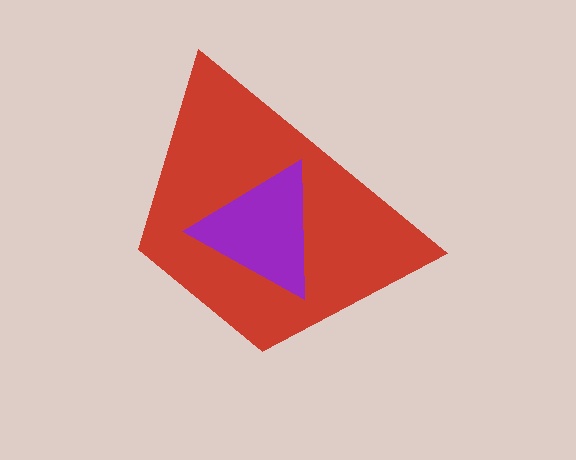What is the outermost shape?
The red trapezoid.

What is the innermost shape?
The purple triangle.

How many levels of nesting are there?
2.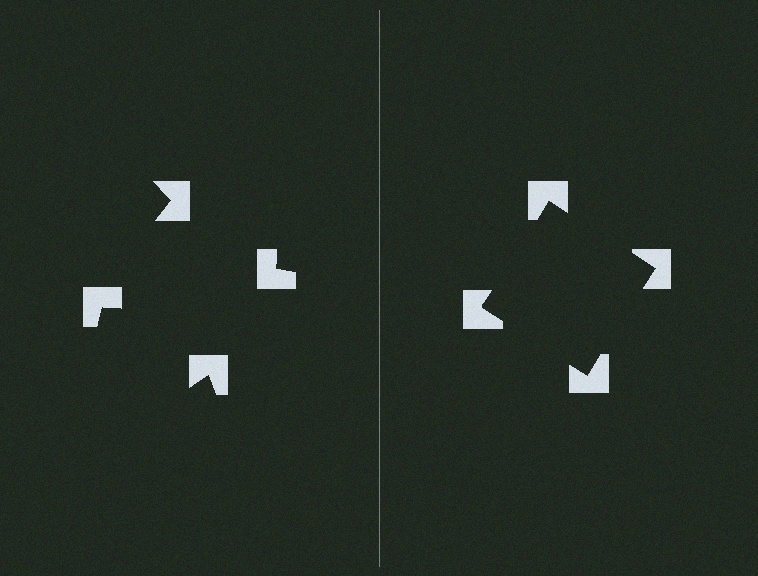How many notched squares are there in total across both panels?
8 — 4 on each side.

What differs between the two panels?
The notched squares are positioned identically on both sides; only the wedge orientations differ. On the right they align to a square; on the left they are misaligned.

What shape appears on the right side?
An illusory square.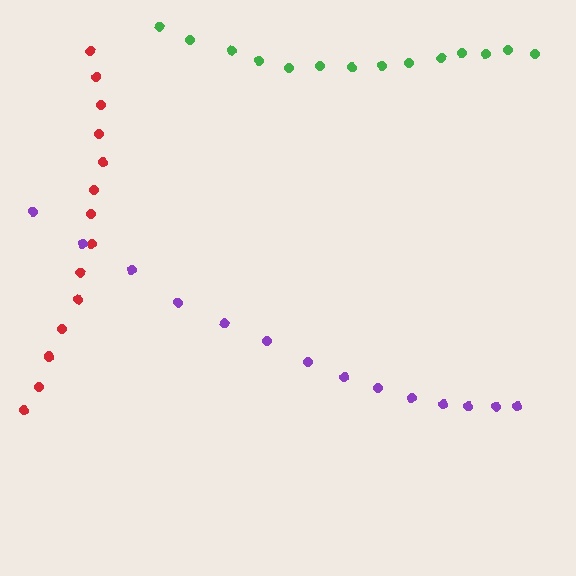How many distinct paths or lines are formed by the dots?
There are 3 distinct paths.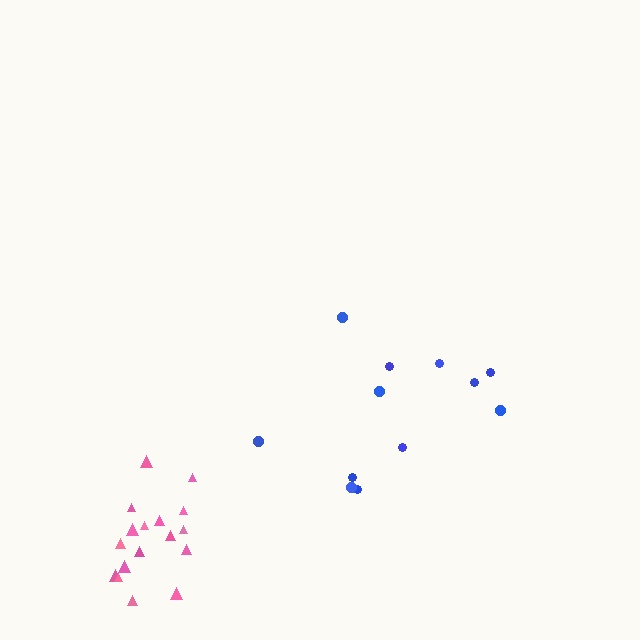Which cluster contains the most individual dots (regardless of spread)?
Pink (17).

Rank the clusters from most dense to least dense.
pink, blue.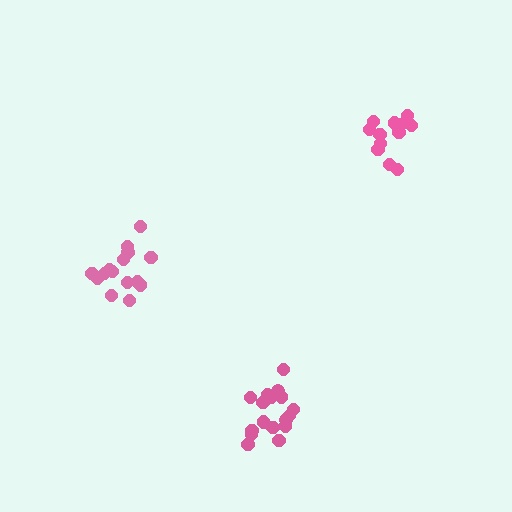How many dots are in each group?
Group 1: 15 dots, Group 2: 12 dots, Group 3: 17 dots (44 total).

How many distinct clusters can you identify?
There are 3 distinct clusters.